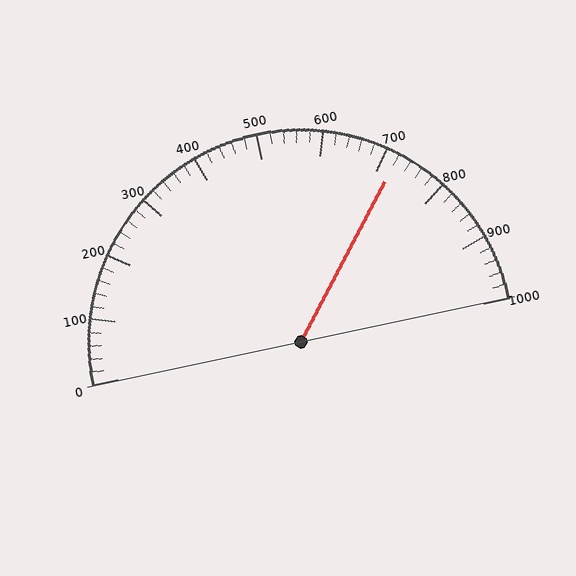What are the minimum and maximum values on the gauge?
The gauge ranges from 0 to 1000.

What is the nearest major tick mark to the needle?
The nearest major tick mark is 700.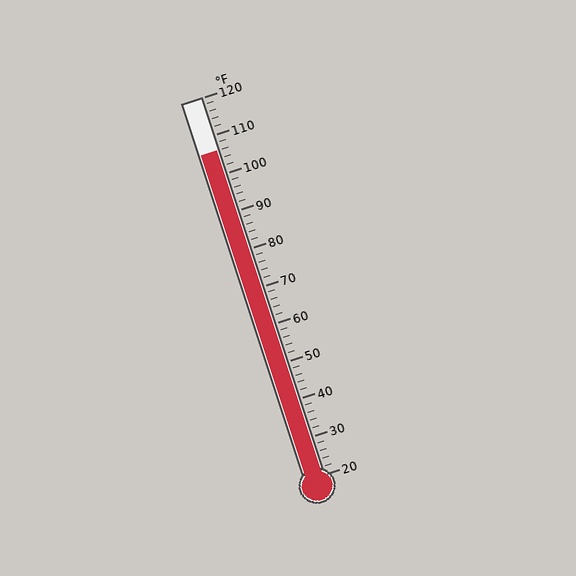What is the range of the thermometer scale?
The thermometer scale ranges from 20°F to 120°F.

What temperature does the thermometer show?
The thermometer shows approximately 106°F.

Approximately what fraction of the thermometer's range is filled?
The thermometer is filled to approximately 85% of its range.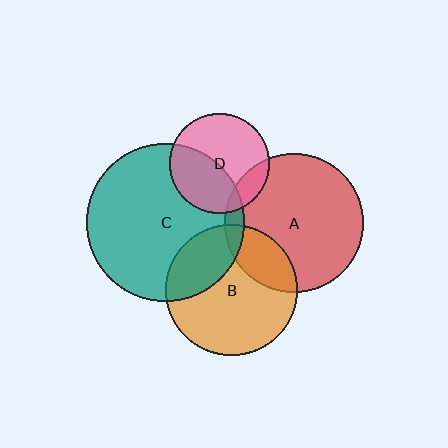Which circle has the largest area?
Circle C (teal).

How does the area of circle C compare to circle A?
Approximately 1.3 times.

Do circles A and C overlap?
Yes.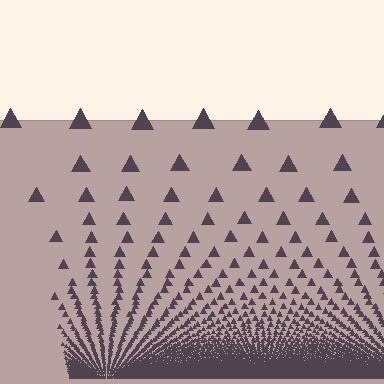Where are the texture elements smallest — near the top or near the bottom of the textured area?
Near the bottom.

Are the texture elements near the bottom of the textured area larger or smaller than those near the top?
Smaller. The gradient is inverted — elements near the bottom are smaller and denser.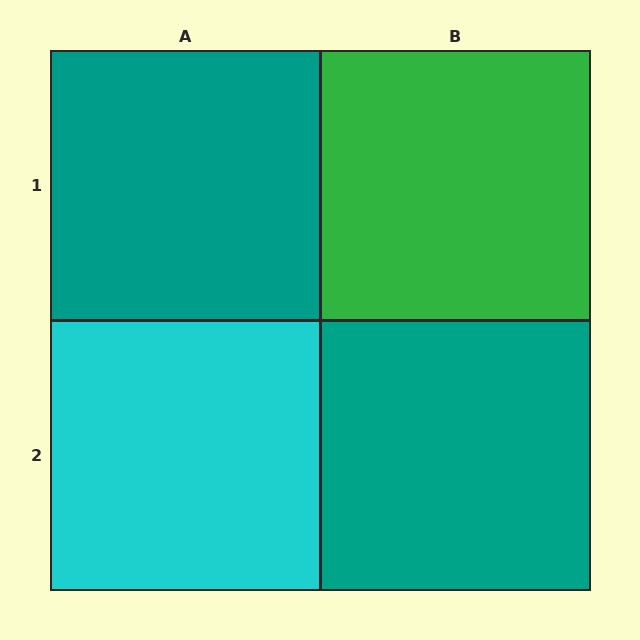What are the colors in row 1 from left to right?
Teal, green.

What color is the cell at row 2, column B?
Teal.